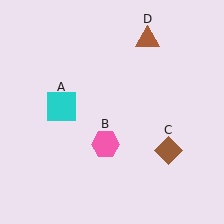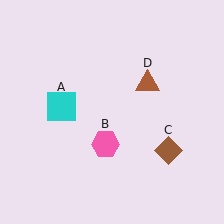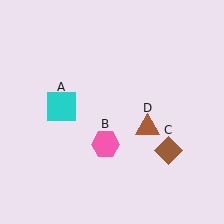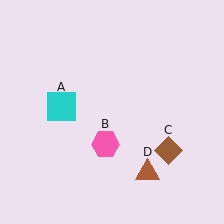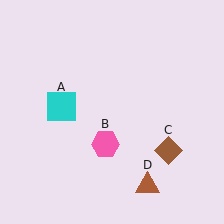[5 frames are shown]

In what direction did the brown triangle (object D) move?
The brown triangle (object D) moved down.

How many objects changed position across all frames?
1 object changed position: brown triangle (object D).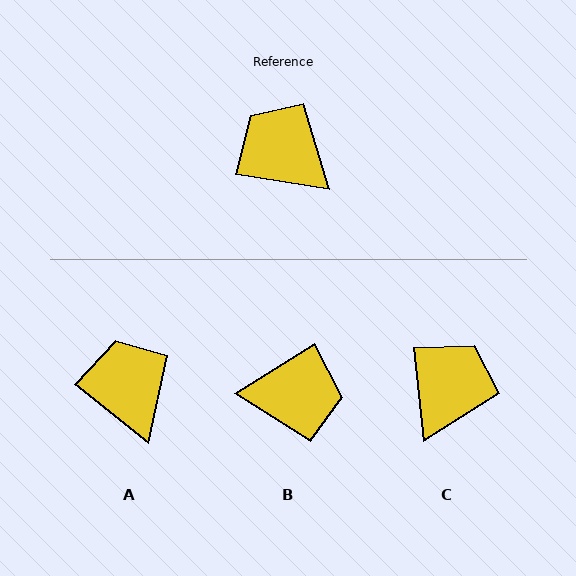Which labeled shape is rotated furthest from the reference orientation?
B, about 139 degrees away.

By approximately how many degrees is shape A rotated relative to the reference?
Approximately 29 degrees clockwise.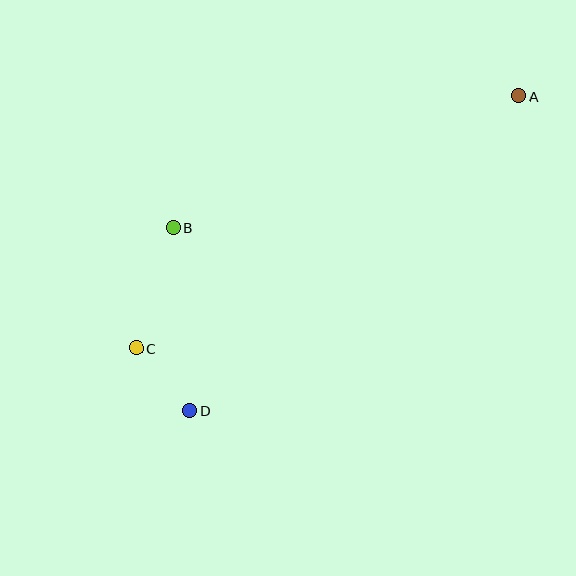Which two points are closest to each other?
Points C and D are closest to each other.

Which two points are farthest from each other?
Points A and C are farthest from each other.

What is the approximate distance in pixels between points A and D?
The distance between A and D is approximately 455 pixels.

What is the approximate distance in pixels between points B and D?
The distance between B and D is approximately 184 pixels.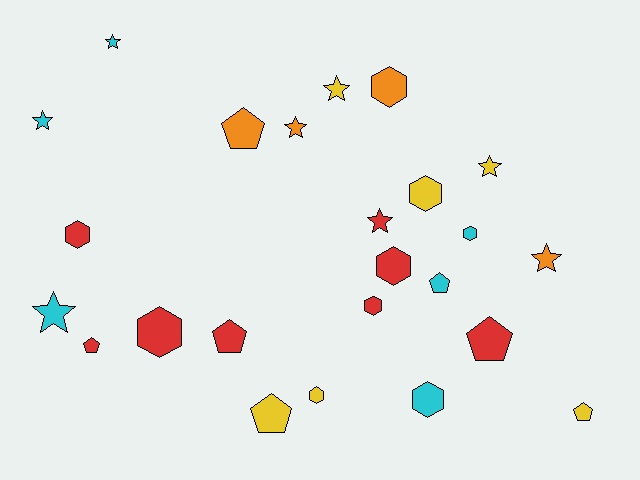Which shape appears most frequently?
Hexagon, with 9 objects.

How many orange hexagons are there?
There is 1 orange hexagon.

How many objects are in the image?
There are 24 objects.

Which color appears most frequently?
Red, with 8 objects.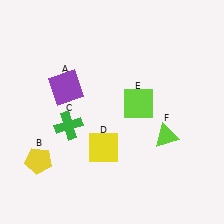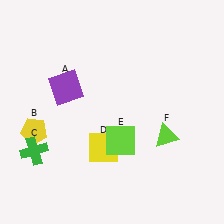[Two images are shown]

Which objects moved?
The objects that moved are: the yellow pentagon (B), the green cross (C), the lime square (E).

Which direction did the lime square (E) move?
The lime square (E) moved down.